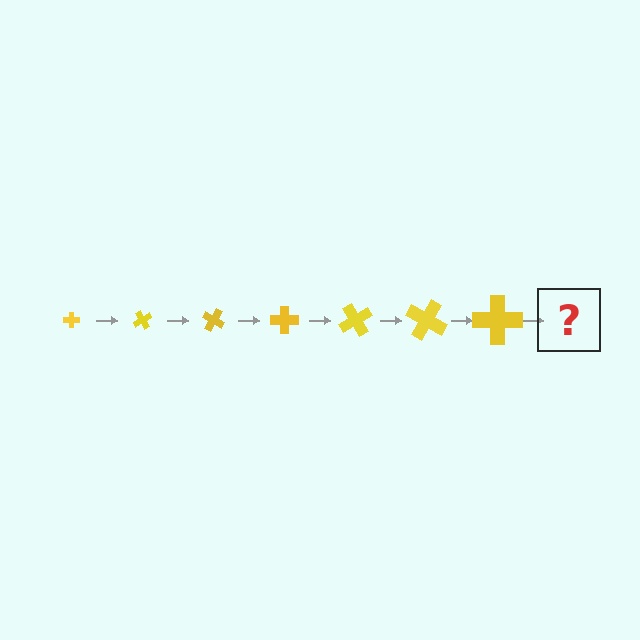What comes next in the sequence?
The next element should be a cross, larger than the previous one and rotated 420 degrees from the start.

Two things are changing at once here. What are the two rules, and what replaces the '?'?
The two rules are that the cross grows larger each step and it rotates 60 degrees each step. The '?' should be a cross, larger than the previous one and rotated 420 degrees from the start.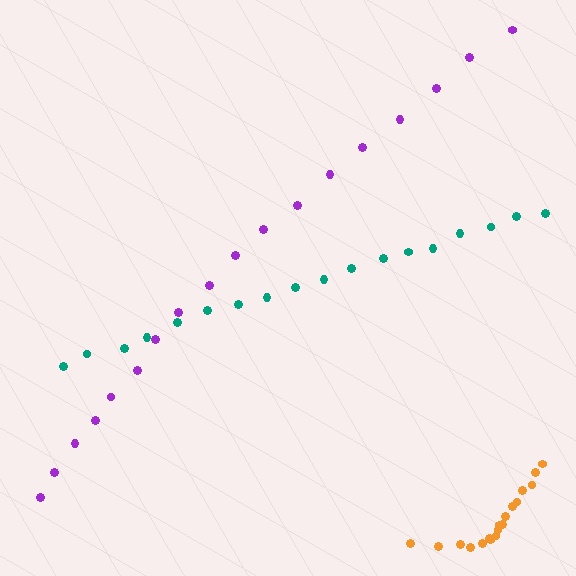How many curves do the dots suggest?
There are 3 distinct paths.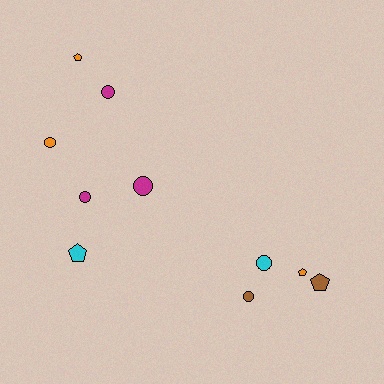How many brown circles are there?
There is 1 brown circle.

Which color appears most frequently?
Orange, with 3 objects.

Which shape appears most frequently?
Circle, with 6 objects.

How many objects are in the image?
There are 10 objects.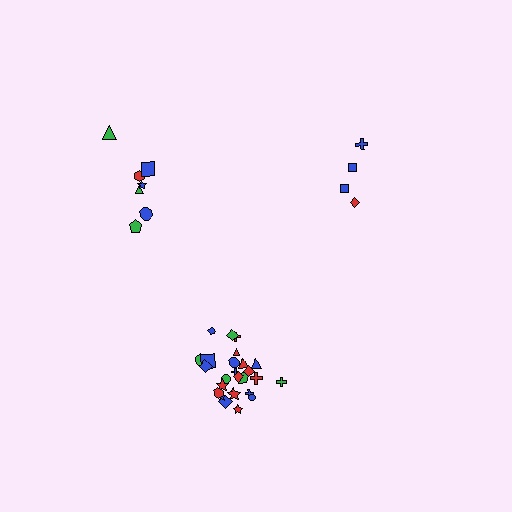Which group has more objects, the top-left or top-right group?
The top-left group.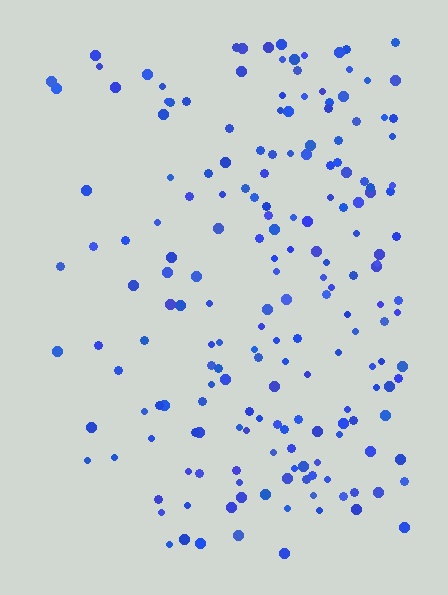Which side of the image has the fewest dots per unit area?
The left.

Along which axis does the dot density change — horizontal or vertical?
Horizontal.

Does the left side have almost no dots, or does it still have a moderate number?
Still a moderate number, just noticeably fewer than the right.